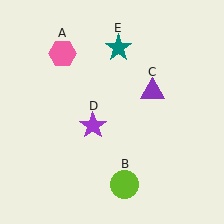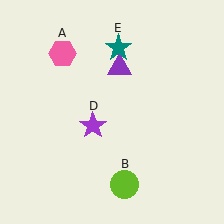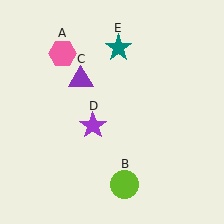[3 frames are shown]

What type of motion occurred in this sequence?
The purple triangle (object C) rotated counterclockwise around the center of the scene.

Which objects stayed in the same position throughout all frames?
Pink hexagon (object A) and lime circle (object B) and purple star (object D) and teal star (object E) remained stationary.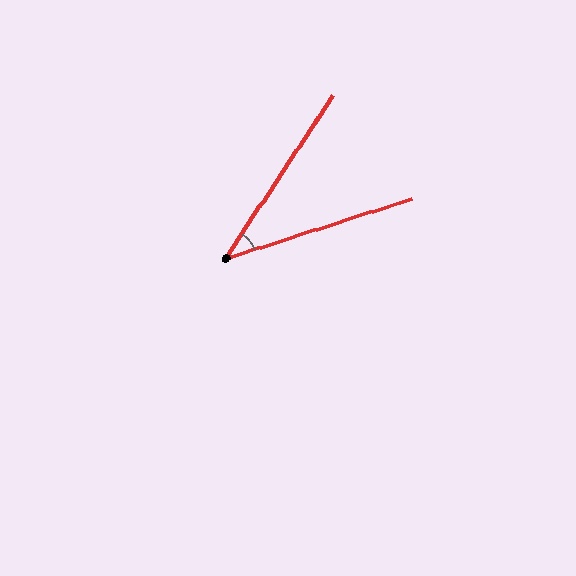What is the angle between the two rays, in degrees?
Approximately 39 degrees.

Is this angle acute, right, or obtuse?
It is acute.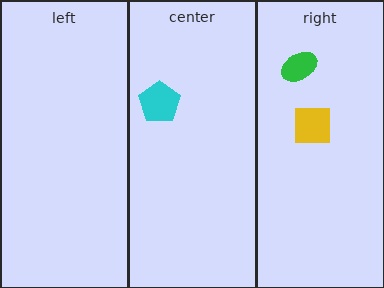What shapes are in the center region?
The cyan pentagon.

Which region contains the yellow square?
The right region.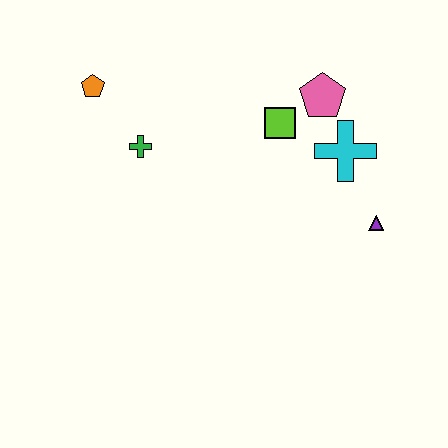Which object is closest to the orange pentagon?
The green cross is closest to the orange pentagon.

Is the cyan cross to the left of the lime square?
No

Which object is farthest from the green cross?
The purple triangle is farthest from the green cross.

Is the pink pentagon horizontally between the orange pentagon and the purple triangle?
Yes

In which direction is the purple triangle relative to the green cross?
The purple triangle is to the right of the green cross.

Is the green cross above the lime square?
No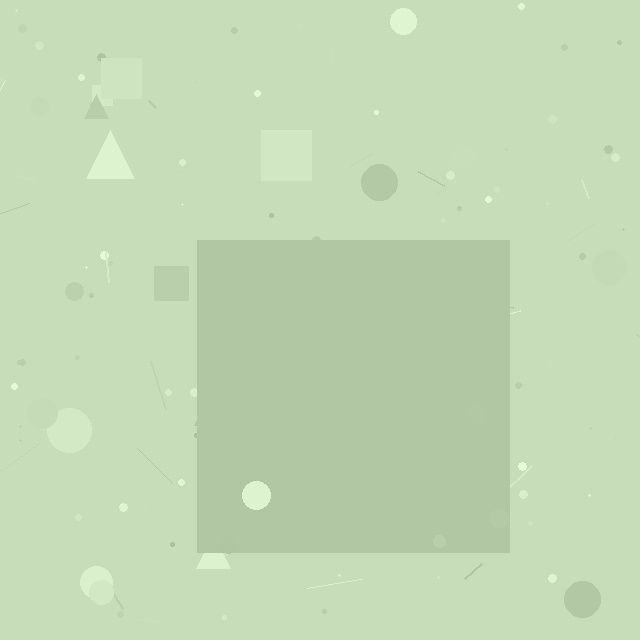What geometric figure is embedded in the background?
A square is embedded in the background.